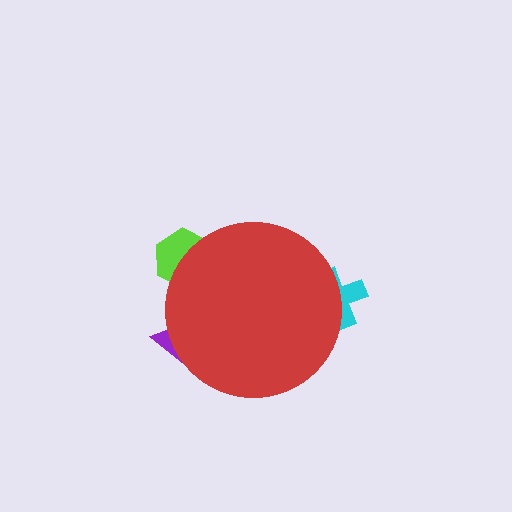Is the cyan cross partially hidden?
Yes, the cyan cross is partially hidden behind the red circle.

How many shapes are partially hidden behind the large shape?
3 shapes are partially hidden.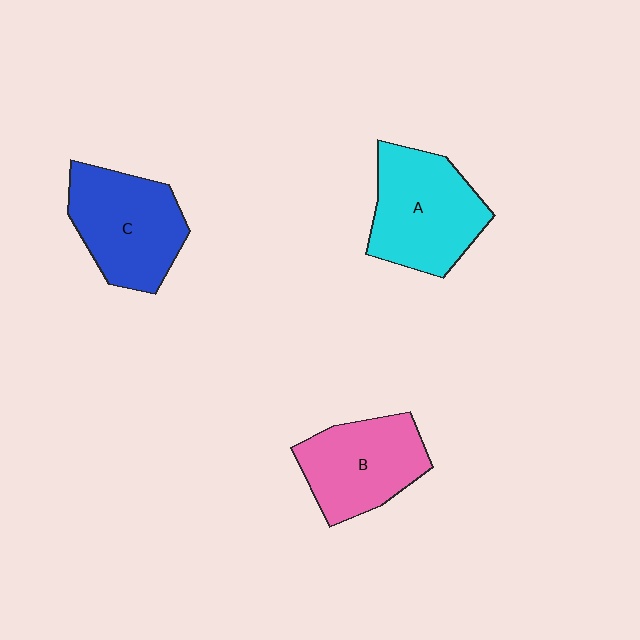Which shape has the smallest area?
Shape B (pink).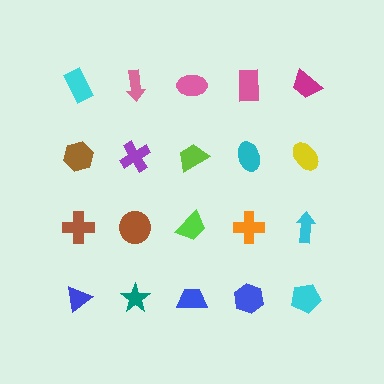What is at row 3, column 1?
A brown cross.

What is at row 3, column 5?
A cyan arrow.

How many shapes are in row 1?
5 shapes.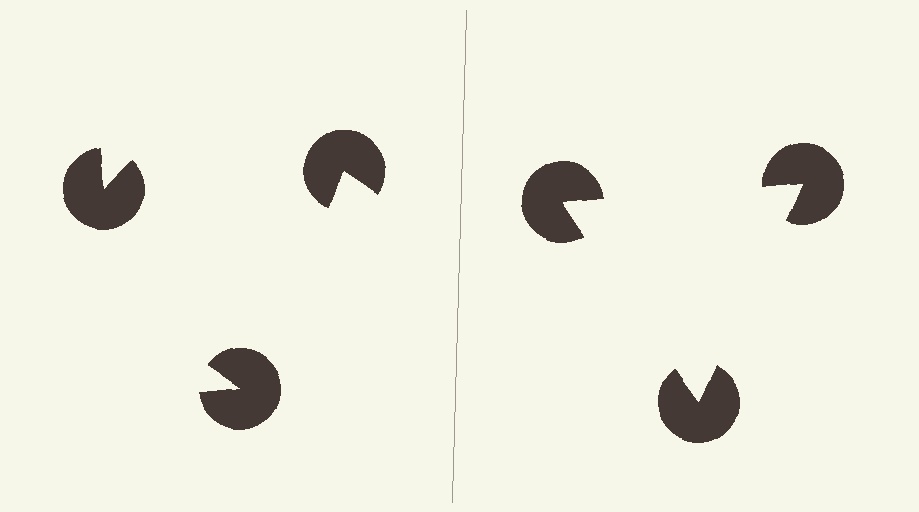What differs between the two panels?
The pac-man discs are positioned identically on both sides; only the wedge orientations differ. On the right they align to a triangle; on the left they are misaligned.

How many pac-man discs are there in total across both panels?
6 — 3 on each side.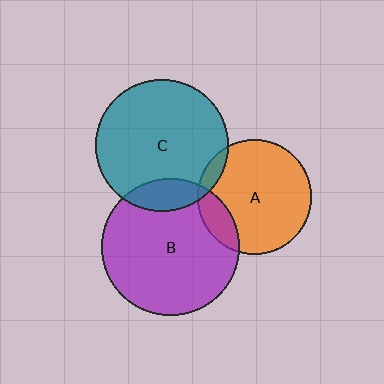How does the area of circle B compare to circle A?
Approximately 1.4 times.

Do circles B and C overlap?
Yes.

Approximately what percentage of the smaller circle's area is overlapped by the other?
Approximately 15%.